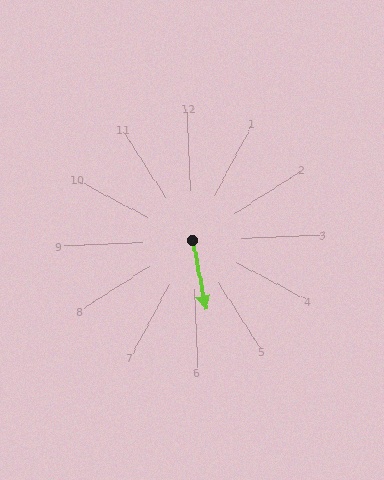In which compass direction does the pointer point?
South.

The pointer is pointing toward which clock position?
Roughly 6 o'clock.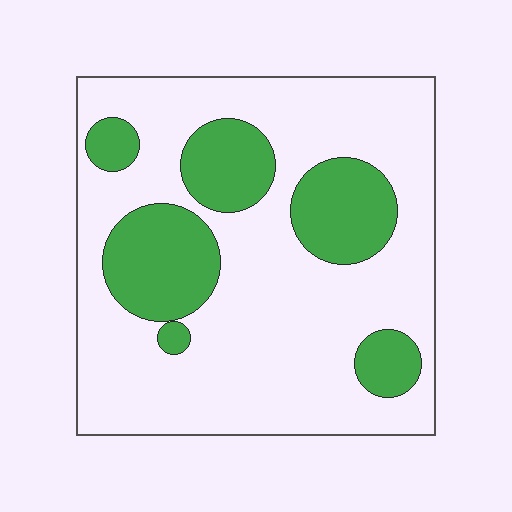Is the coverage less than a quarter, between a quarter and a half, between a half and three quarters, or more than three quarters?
Between a quarter and a half.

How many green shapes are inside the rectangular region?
6.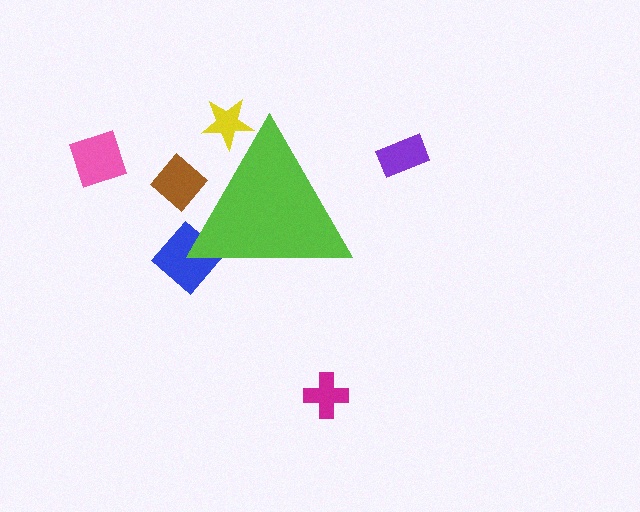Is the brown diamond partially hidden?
Yes, the brown diamond is partially hidden behind the lime triangle.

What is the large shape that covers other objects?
A lime triangle.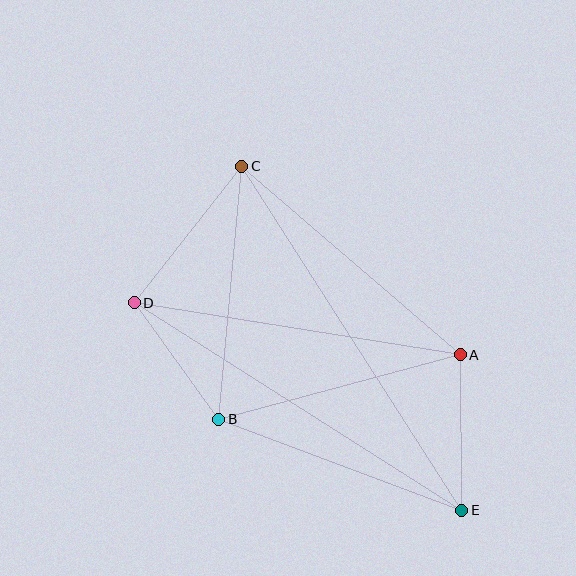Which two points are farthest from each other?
Points C and E are farthest from each other.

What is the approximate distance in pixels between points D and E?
The distance between D and E is approximately 388 pixels.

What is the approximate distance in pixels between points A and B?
The distance between A and B is approximately 250 pixels.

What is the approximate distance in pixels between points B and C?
The distance between B and C is approximately 254 pixels.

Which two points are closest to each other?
Points B and D are closest to each other.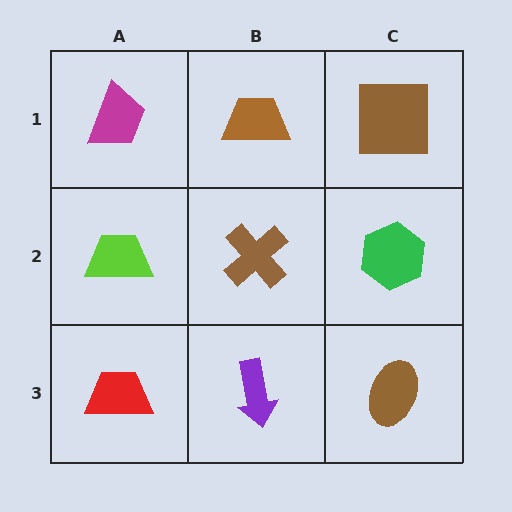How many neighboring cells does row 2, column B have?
4.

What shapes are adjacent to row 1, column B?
A brown cross (row 2, column B), a magenta trapezoid (row 1, column A), a brown square (row 1, column C).